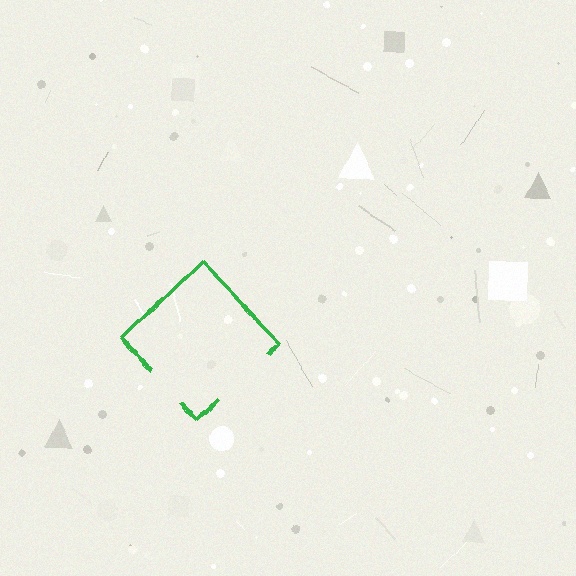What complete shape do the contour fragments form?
The contour fragments form a diamond.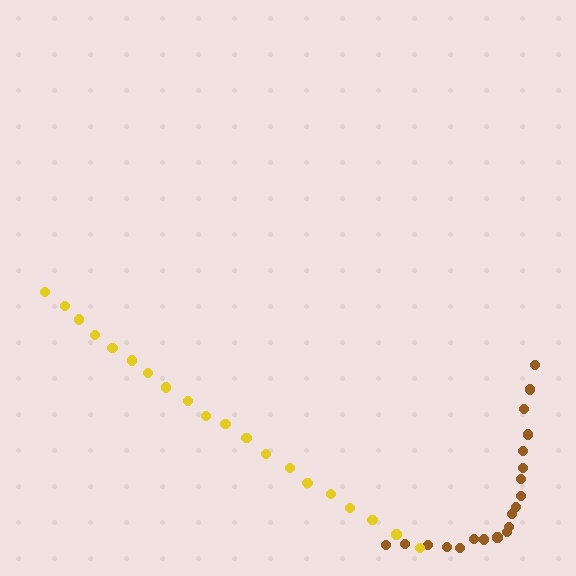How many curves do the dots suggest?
There are 2 distinct paths.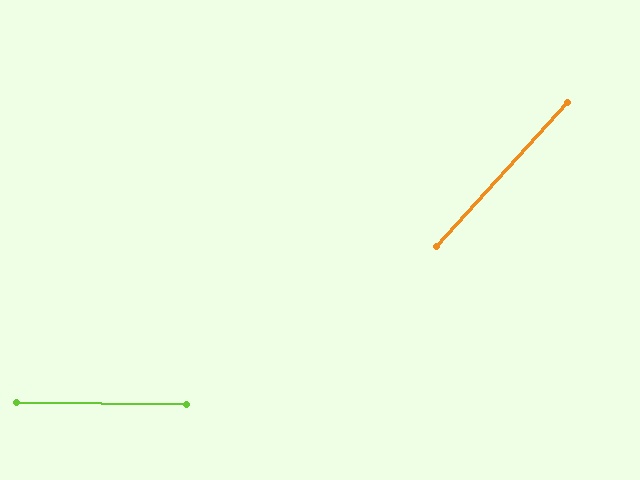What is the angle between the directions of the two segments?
Approximately 48 degrees.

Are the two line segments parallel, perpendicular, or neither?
Neither parallel nor perpendicular — they differ by about 48°.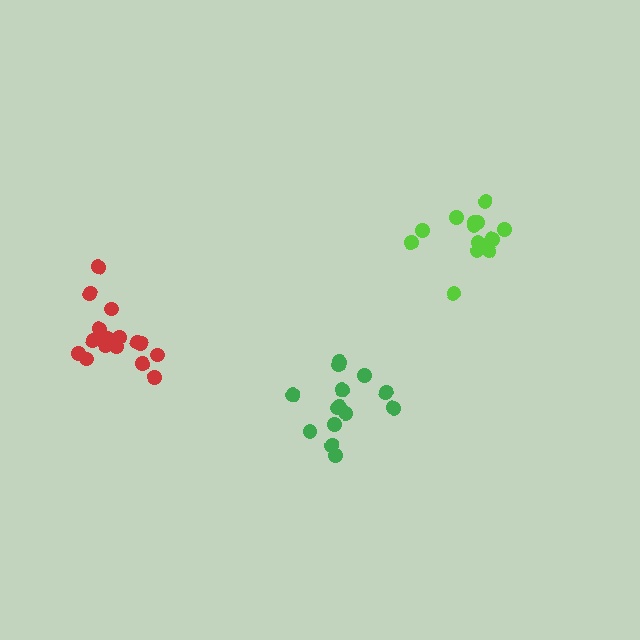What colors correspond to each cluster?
The clusters are colored: lime, red, green.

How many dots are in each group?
Group 1: 14 dots, Group 2: 16 dots, Group 3: 14 dots (44 total).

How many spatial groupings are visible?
There are 3 spatial groupings.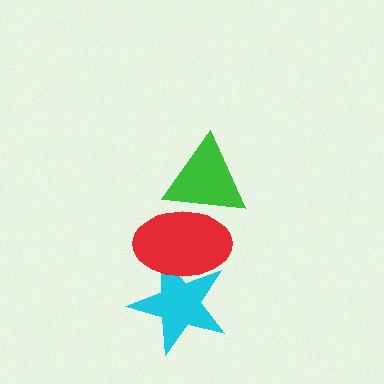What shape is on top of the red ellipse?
The green triangle is on top of the red ellipse.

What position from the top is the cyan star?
The cyan star is 3rd from the top.